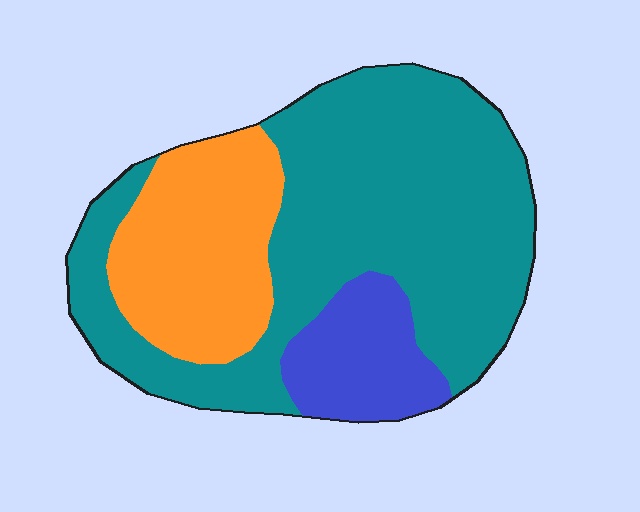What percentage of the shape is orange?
Orange takes up about one quarter (1/4) of the shape.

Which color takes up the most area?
Teal, at roughly 60%.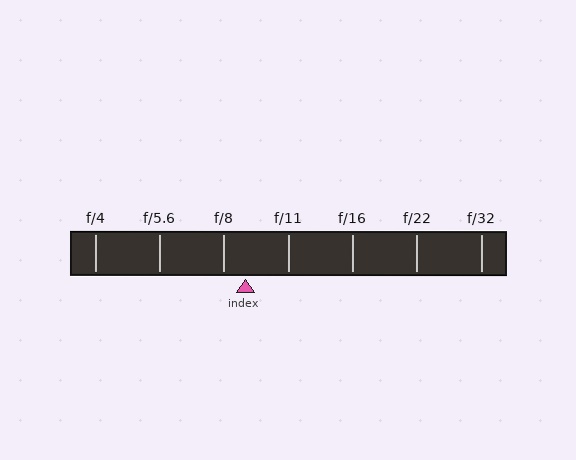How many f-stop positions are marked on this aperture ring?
There are 7 f-stop positions marked.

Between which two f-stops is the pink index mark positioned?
The index mark is between f/8 and f/11.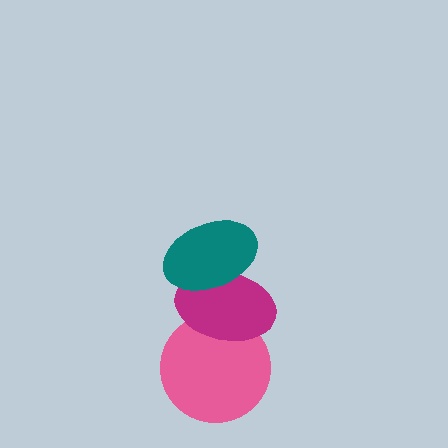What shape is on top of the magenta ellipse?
The teal ellipse is on top of the magenta ellipse.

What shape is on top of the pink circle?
The magenta ellipse is on top of the pink circle.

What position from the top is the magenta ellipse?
The magenta ellipse is 2nd from the top.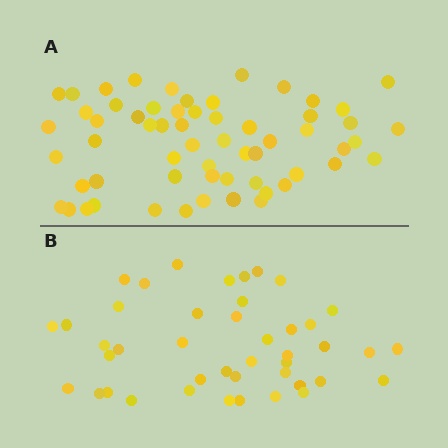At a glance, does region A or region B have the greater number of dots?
Region A (the top region) has more dots.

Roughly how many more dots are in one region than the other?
Region A has approximately 15 more dots than region B.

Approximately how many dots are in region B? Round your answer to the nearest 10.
About 40 dots. (The exact count is 43, which rounds to 40.)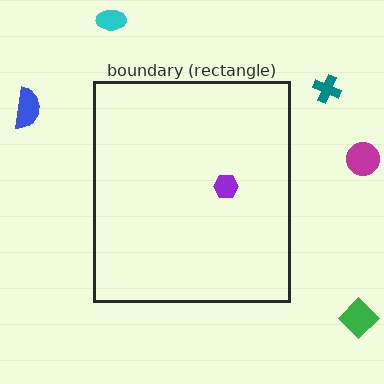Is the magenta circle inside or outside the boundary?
Outside.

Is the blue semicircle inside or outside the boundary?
Outside.